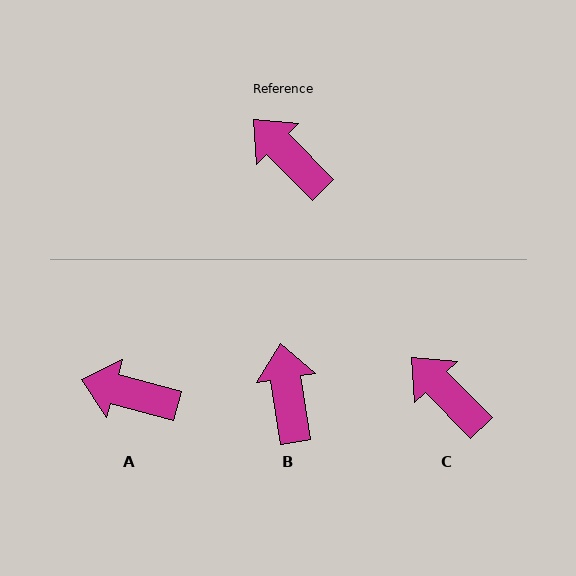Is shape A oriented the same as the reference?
No, it is off by about 30 degrees.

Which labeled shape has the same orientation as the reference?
C.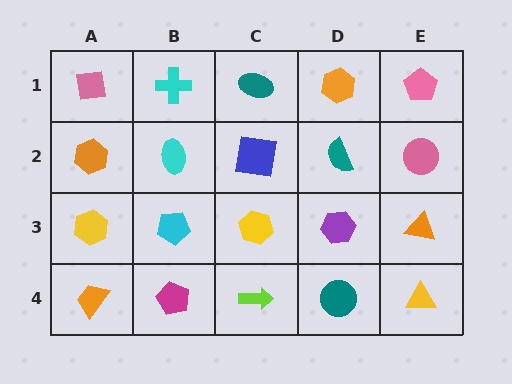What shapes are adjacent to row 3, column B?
A cyan ellipse (row 2, column B), a magenta pentagon (row 4, column B), a yellow hexagon (row 3, column A), a yellow hexagon (row 3, column C).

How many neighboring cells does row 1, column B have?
3.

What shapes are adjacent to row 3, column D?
A teal semicircle (row 2, column D), a teal circle (row 4, column D), a yellow hexagon (row 3, column C), an orange triangle (row 3, column E).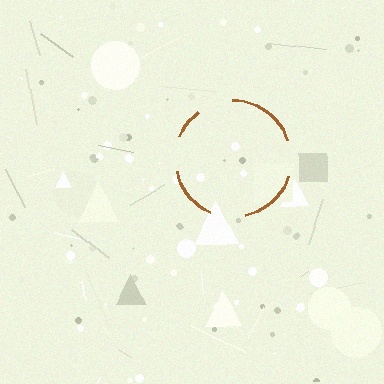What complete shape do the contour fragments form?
The contour fragments form a circle.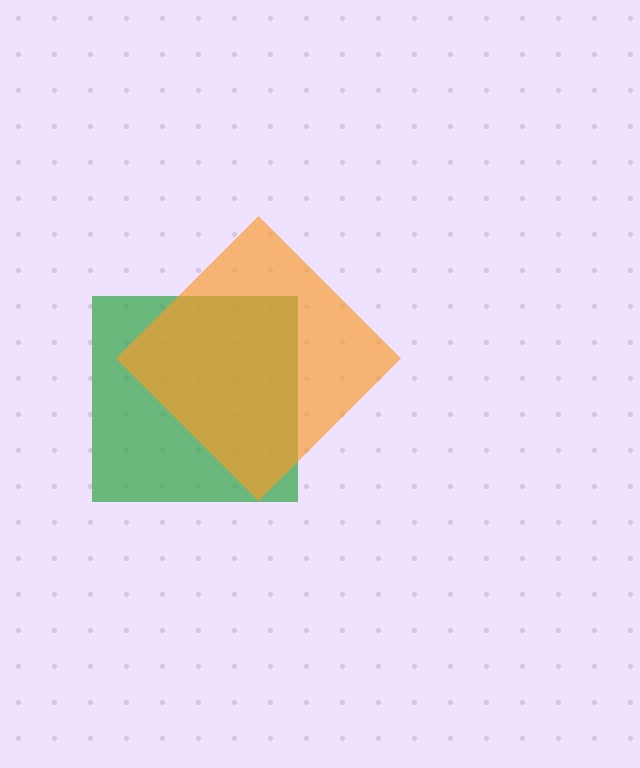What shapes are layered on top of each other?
The layered shapes are: a green square, an orange diamond.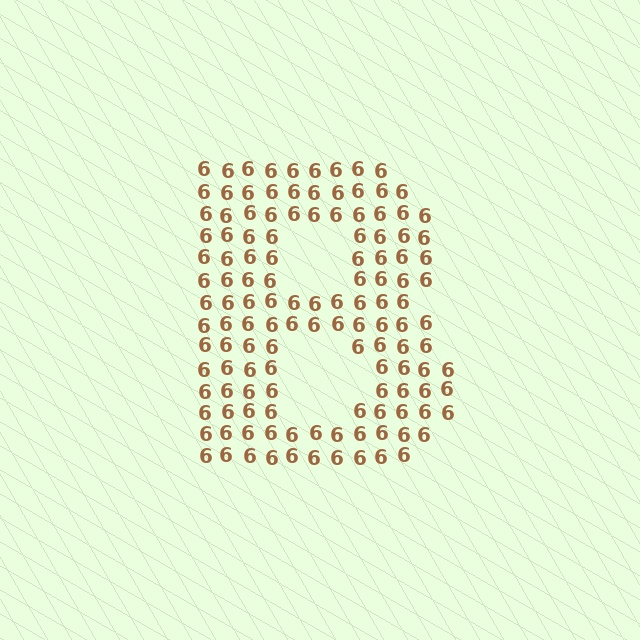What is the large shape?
The large shape is the letter B.